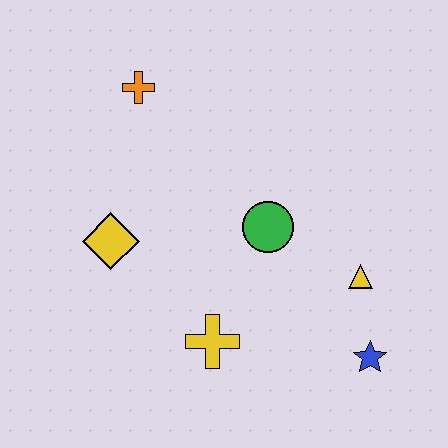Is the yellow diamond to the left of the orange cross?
Yes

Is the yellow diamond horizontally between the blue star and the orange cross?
No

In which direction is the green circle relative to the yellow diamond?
The green circle is to the right of the yellow diamond.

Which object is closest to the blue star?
The yellow triangle is closest to the blue star.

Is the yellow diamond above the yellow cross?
Yes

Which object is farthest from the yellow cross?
The orange cross is farthest from the yellow cross.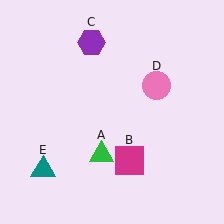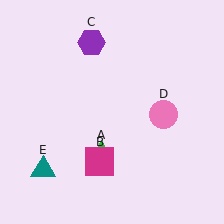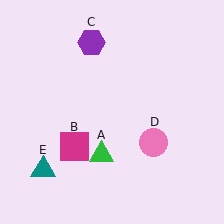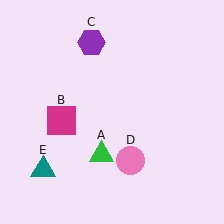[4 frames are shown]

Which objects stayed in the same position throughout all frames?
Green triangle (object A) and purple hexagon (object C) and teal triangle (object E) remained stationary.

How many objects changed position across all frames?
2 objects changed position: magenta square (object B), pink circle (object D).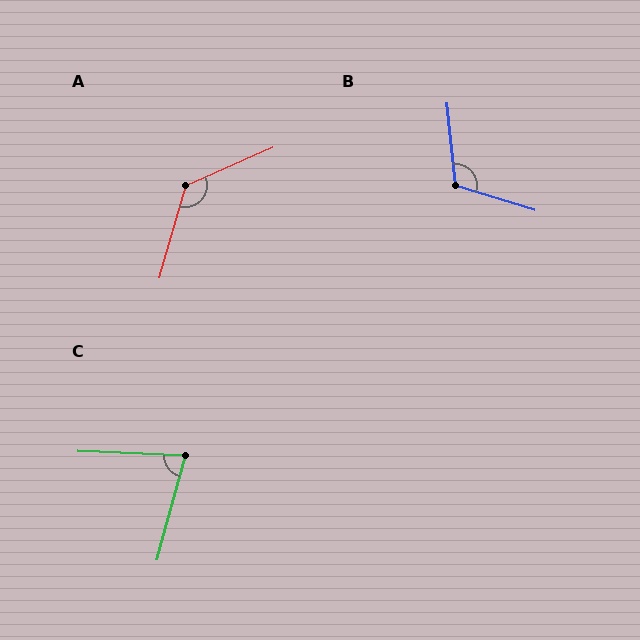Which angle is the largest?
A, at approximately 129 degrees.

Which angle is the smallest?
C, at approximately 77 degrees.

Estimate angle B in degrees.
Approximately 113 degrees.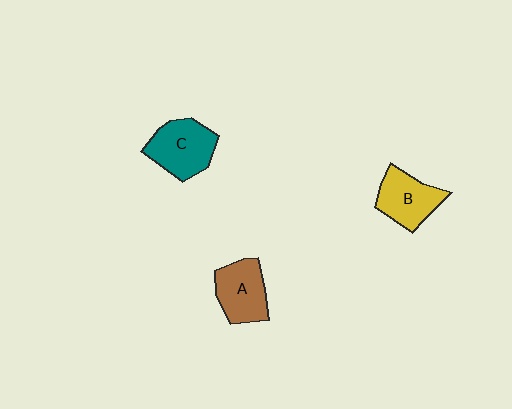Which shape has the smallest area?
Shape B (yellow).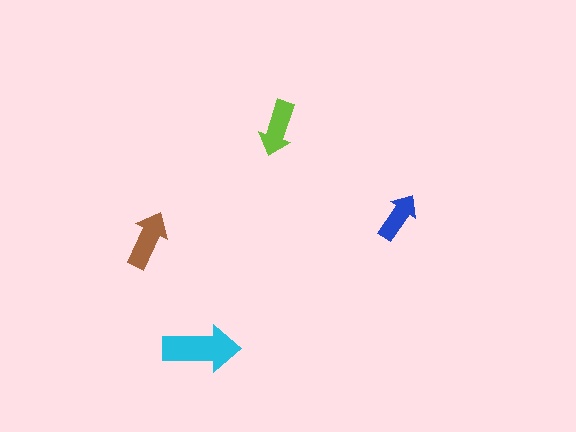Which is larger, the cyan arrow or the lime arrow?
The cyan one.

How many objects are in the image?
There are 4 objects in the image.